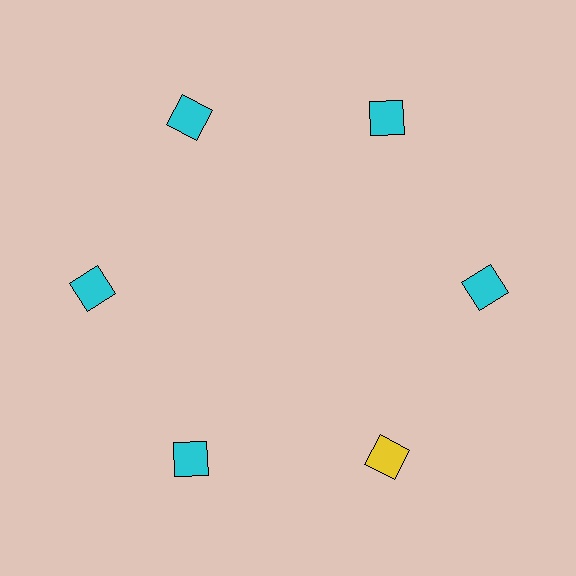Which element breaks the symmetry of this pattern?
The yellow square at roughly the 5 o'clock position breaks the symmetry. All other shapes are cyan squares.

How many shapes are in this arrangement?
There are 6 shapes arranged in a ring pattern.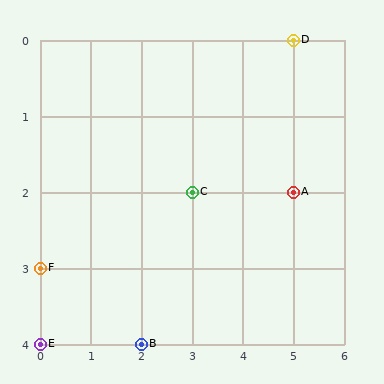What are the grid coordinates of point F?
Point F is at grid coordinates (0, 3).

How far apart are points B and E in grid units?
Points B and E are 2 columns apart.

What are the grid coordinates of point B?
Point B is at grid coordinates (2, 4).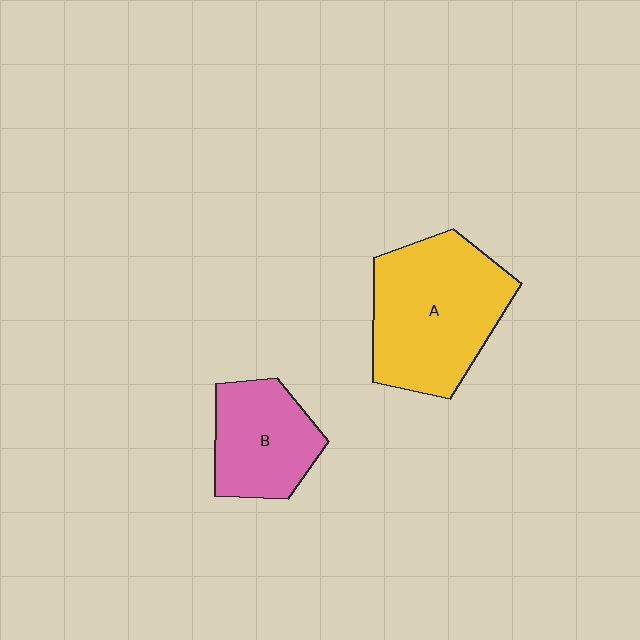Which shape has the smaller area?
Shape B (pink).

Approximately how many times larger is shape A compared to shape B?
Approximately 1.6 times.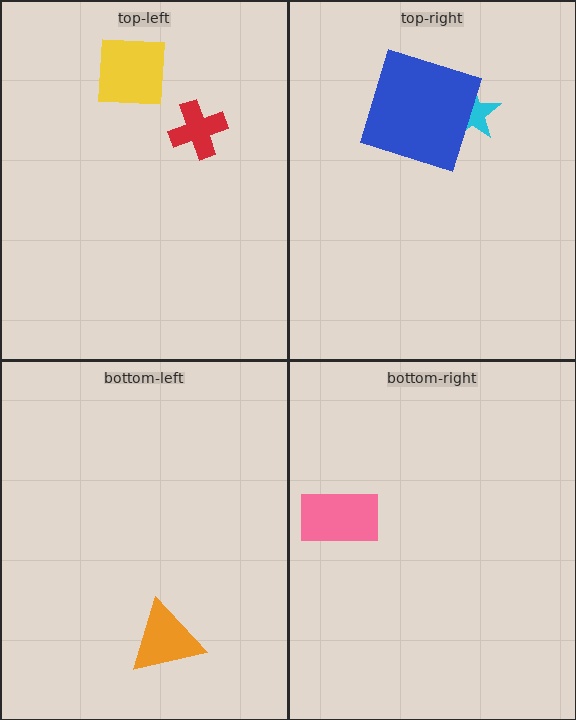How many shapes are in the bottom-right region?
1.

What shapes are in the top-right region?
The cyan star, the blue square.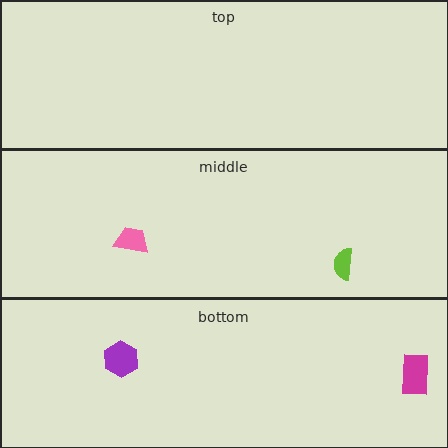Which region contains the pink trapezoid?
The middle region.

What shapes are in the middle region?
The lime semicircle, the pink trapezoid.